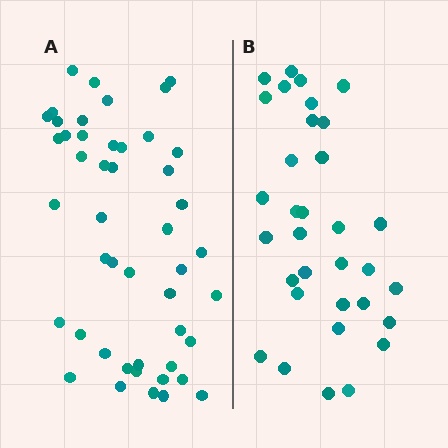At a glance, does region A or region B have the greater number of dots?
Region A (the left region) has more dots.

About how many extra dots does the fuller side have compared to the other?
Region A has approximately 15 more dots than region B.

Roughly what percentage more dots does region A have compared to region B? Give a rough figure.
About 40% more.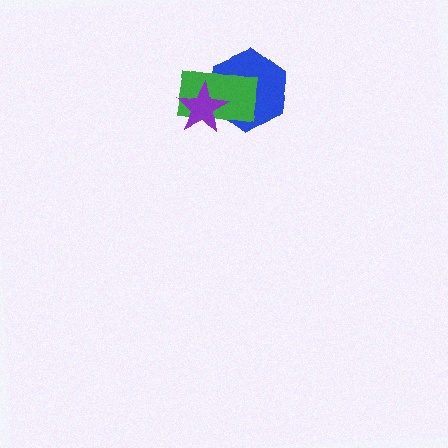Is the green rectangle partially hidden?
Yes, it is partially covered by another shape.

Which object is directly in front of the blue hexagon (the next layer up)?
The green rectangle is directly in front of the blue hexagon.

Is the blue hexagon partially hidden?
Yes, it is partially covered by another shape.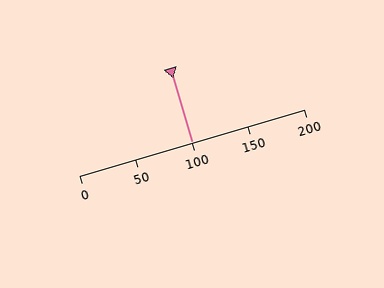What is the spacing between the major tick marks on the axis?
The major ticks are spaced 50 apart.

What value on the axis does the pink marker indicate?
The marker indicates approximately 100.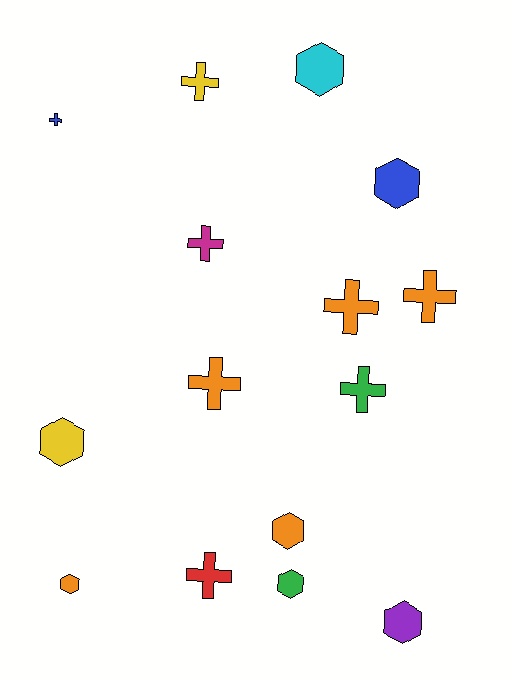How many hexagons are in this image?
There are 7 hexagons.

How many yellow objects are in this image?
There are 2 yellow objects.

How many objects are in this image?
There are 15 objects.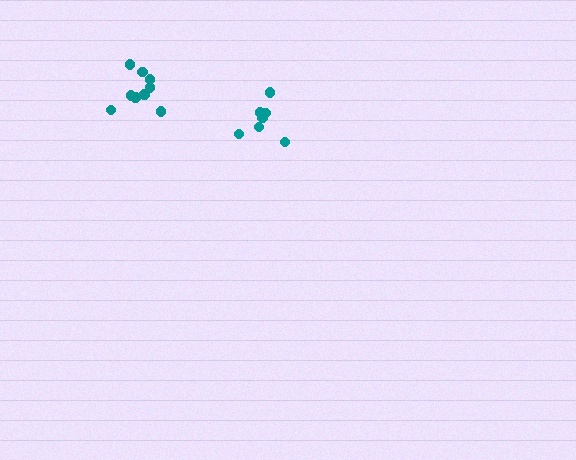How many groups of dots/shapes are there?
There are 2 groups.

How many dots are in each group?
Group 1: 9 dots, Group 2: 7 dots (16 total).